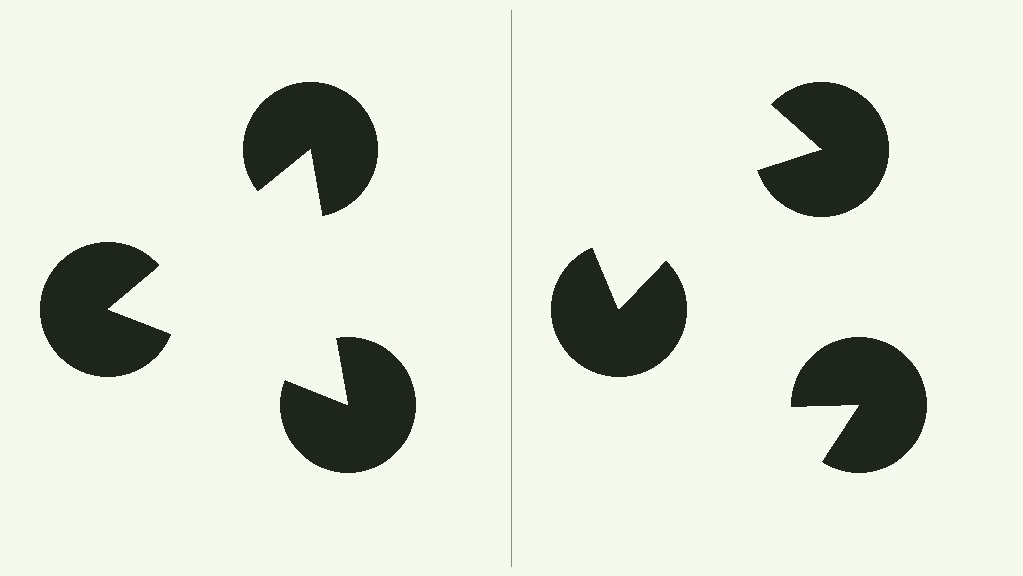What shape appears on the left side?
An illusory triangle.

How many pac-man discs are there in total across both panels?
6 — 3 on each side.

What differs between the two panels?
The pac-man discs are positioned identically on both sides; only the wedge orientations differ. On the left they align to a triangle; on the right they are misaligned.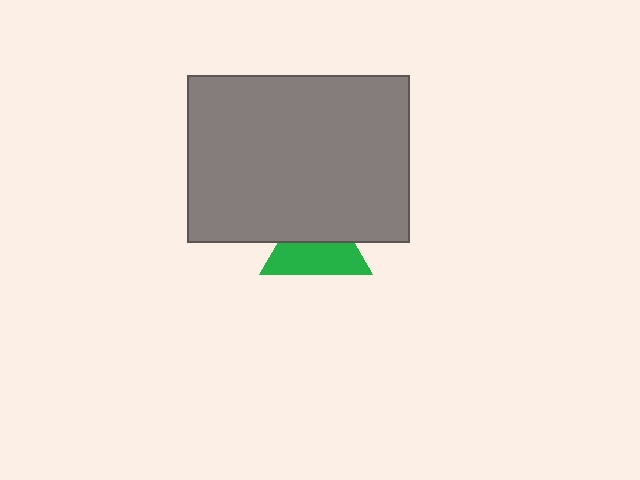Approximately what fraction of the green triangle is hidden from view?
Roughly 46% of the green triangle is hidden behind the gray rectangle.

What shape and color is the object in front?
The object in front is a gray rectangle.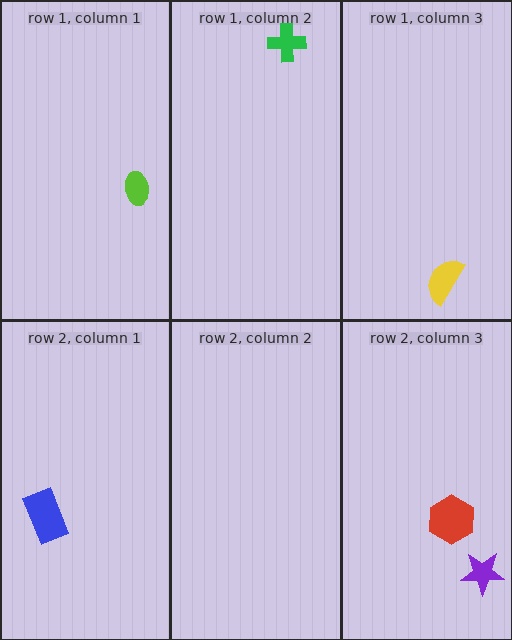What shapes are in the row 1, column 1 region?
The lime ellipse.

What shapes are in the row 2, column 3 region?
The purple star, the red hexagon.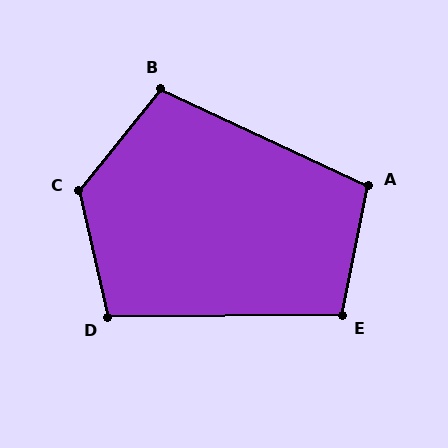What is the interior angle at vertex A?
Approximately 104 degrees (obtuse).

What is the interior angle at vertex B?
Approximately 104 degrees (obtuse).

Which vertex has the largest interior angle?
C, at approximately 128 degrees.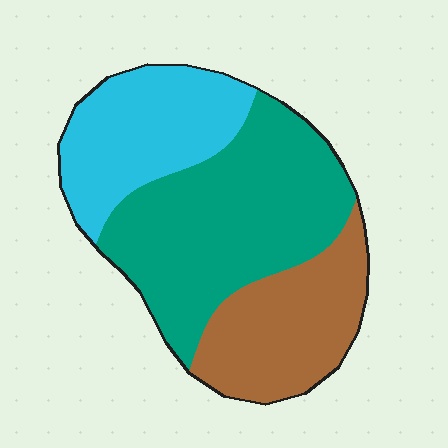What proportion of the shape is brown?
Brown covers about 25% of the shape.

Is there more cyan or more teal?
Teal.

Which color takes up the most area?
Teal, at roughly 45%.